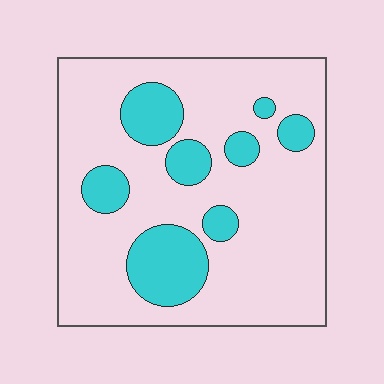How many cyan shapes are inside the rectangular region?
8.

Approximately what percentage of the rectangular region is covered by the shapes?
Approximately 20%.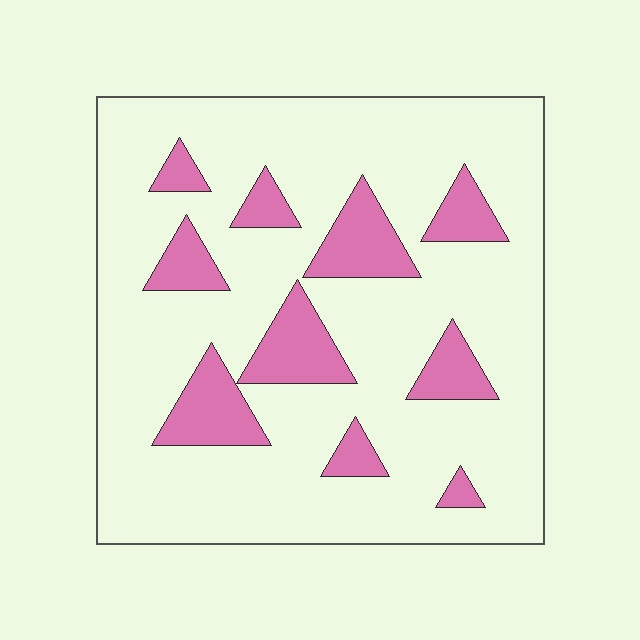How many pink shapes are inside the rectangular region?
10.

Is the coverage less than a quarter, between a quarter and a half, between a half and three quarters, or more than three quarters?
Less than a quarter.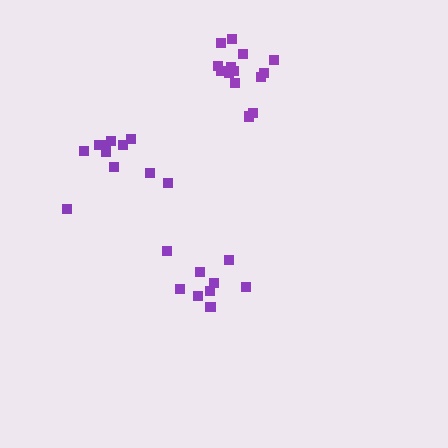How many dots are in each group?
Group 1: 14 dots, Group 2: 11 dots, Group 3: 9 dots (34 total).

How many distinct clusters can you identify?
There are 3 distinct clusters.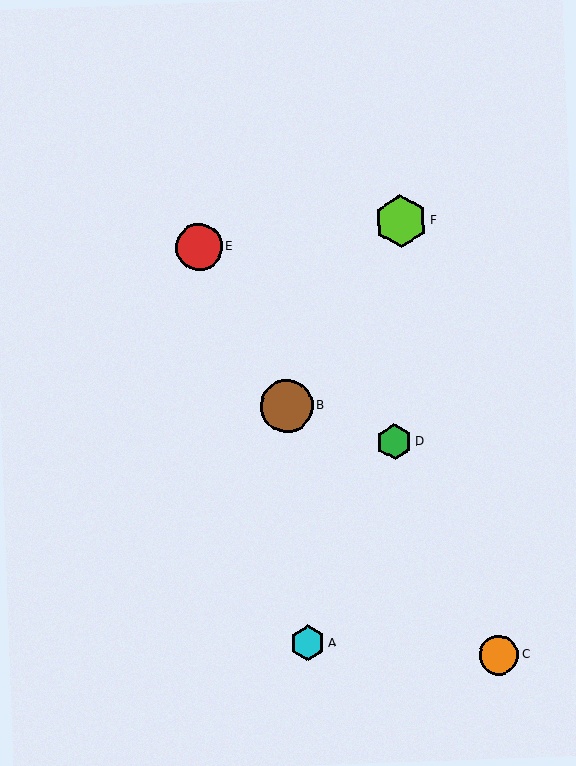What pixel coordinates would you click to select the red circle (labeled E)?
Click at (199, 247) to select the red circle E.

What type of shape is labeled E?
Shape E is a red circle.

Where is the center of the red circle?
The center of the red circle is at (199, 247).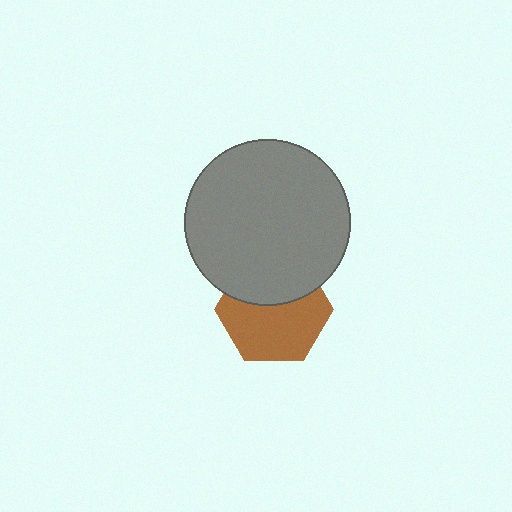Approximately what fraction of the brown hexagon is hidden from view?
Roughly 39% of the brown hexagon is hidden behind the gray circle.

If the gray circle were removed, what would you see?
You would see the complete brown hexagon.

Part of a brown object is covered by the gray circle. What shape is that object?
It is a hexagon.